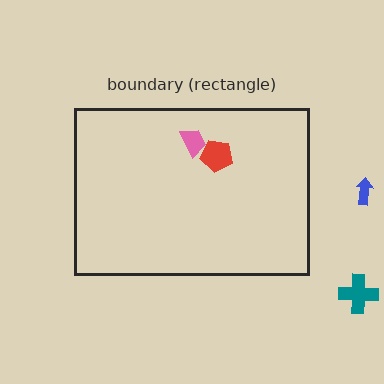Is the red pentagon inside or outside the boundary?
Inside.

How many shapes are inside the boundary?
2 inside, 2 outside.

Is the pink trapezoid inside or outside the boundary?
Inside.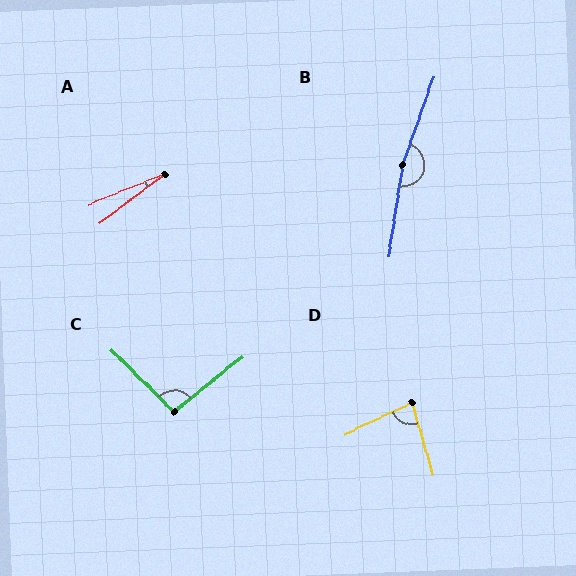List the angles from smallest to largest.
A (15°), D (81°), C (97°), B (169°).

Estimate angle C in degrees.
Approximately 97 degrees.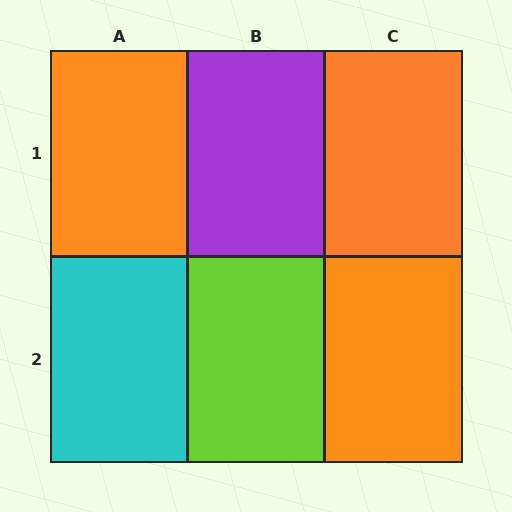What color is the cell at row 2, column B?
Lime.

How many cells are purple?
1 cell is purple.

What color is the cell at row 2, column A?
Cyan.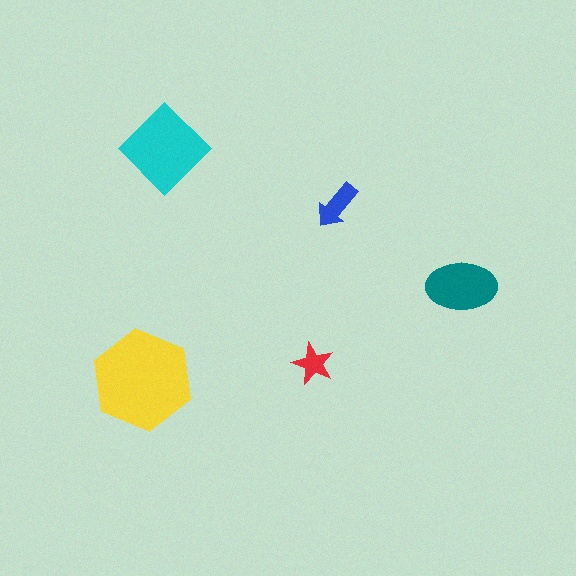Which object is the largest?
The yellow hexagon.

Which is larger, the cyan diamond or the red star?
The cyan diamond.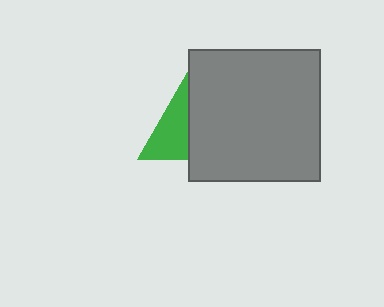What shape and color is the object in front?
The object in front is a gray square.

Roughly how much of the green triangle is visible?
A small part of it is visible (roughly 37%).